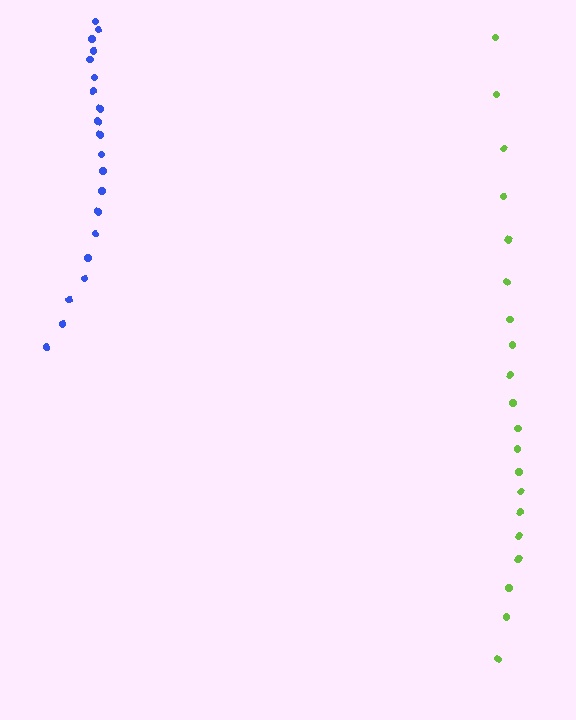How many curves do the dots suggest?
There are 2 distinct paths.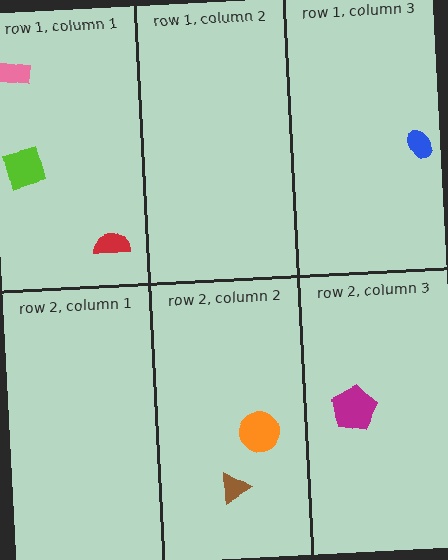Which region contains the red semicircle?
The row 1, column 1 region.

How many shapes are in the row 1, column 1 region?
3.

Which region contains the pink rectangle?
The row 1, column 1 region.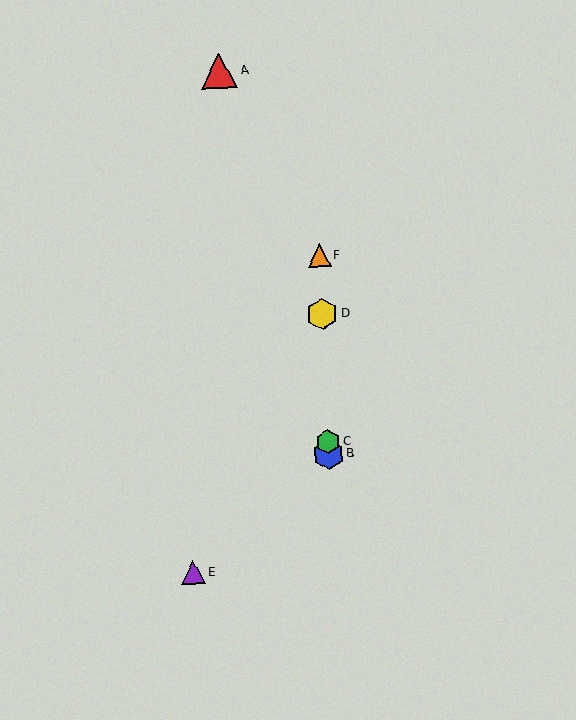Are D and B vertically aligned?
Yes, both are at x≈322.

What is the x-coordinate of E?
Object E is at x≈193.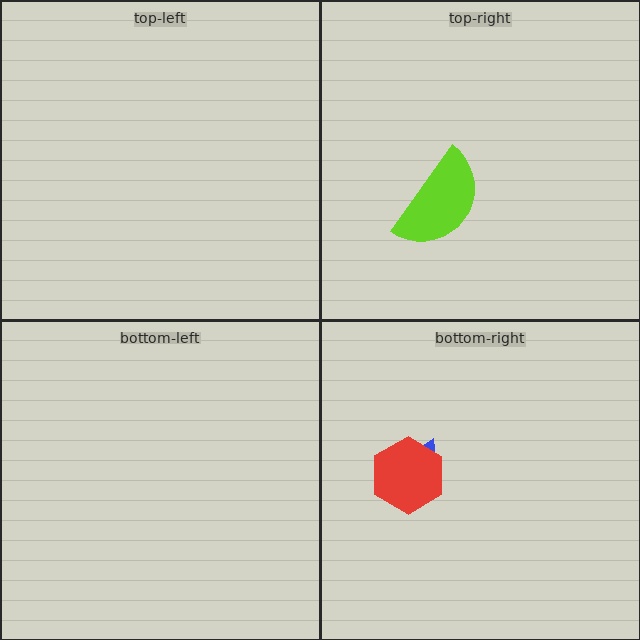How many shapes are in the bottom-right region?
2.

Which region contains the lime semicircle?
The top-right region.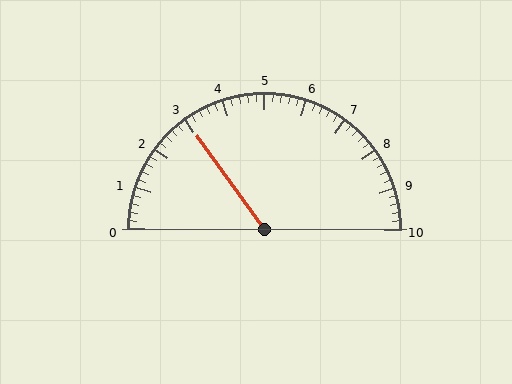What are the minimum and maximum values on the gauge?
The gauge ranges from 0 to 10.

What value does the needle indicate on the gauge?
The needle indicates approximately 3.0.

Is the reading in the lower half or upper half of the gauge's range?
The reading is in the lower half of the range (0 to 10).